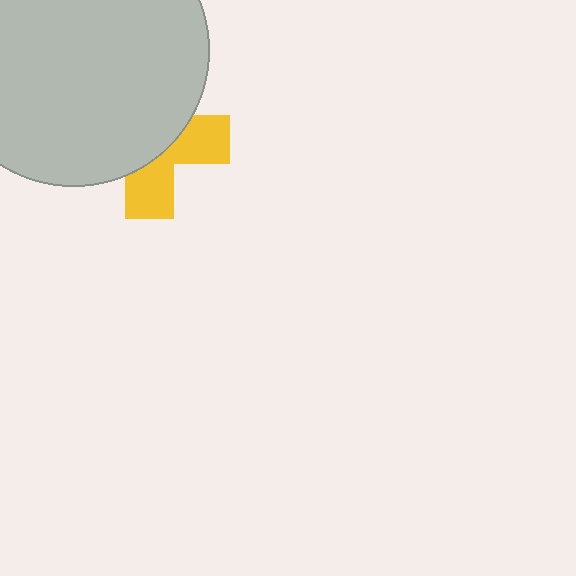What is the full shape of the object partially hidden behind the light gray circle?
The partially hidden object is a yellow cross.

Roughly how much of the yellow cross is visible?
A small part of it is visible (roughly 39%).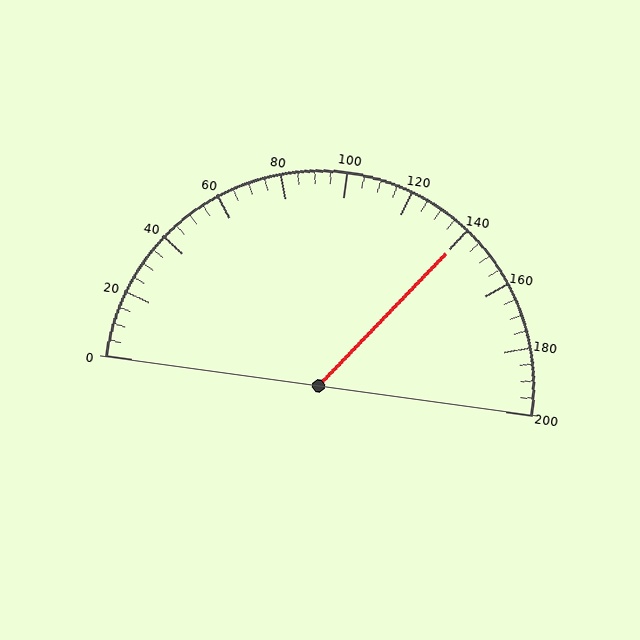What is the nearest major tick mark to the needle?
The nearest major tick mark is 140.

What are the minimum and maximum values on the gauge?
The gauge ranges from 0 to 200.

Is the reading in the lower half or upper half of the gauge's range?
The reading is in the upper half of the range (0 to 200).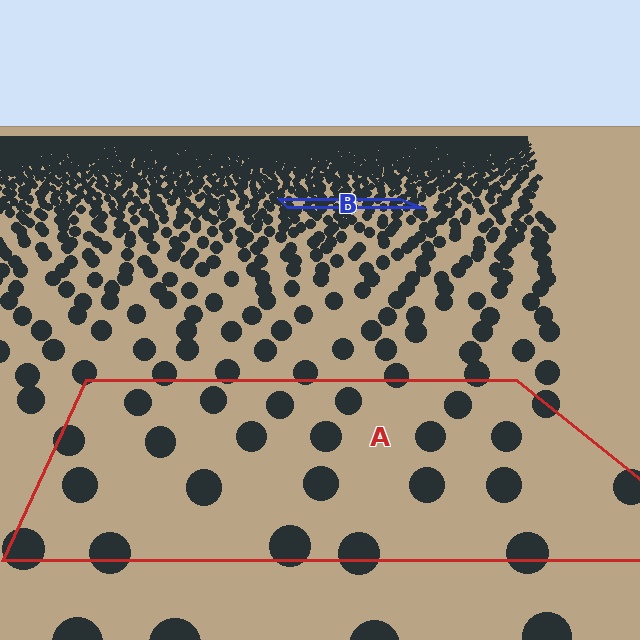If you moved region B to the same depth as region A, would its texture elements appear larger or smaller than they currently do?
They would appear larger. At a closer depth, the same texture elements are projected at a bigger on-screen size.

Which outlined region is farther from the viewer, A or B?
Region B is farther from the viewer — the texture elements inside it appear smaller and more densely packed.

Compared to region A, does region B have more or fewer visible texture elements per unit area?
Region B has more texture elements per unit area — they are packed more densely because it is farther away.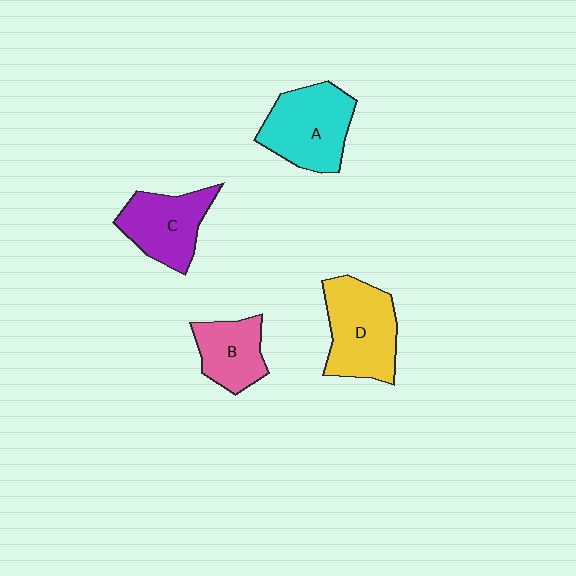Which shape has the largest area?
Shape D (yellow).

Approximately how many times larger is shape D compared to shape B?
Approximately 1.5 times.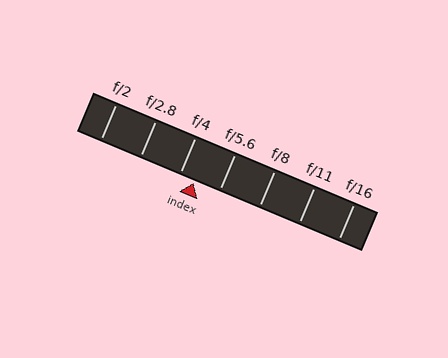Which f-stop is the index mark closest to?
The index mark is closest to f/4.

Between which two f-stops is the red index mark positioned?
The index mark is between f/4 and f/5.6.